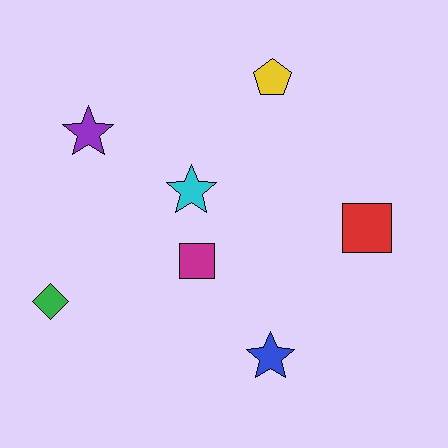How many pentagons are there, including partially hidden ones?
There is 1 pentagon.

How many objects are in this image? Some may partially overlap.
There are 7 objects.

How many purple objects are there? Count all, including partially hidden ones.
There is 1 purple object.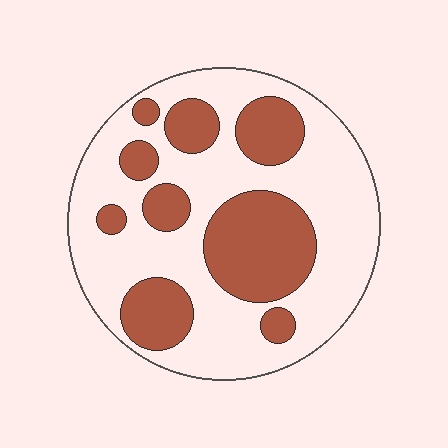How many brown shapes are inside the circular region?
9.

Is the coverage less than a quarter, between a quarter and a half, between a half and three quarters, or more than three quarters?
Between a quarter and a half.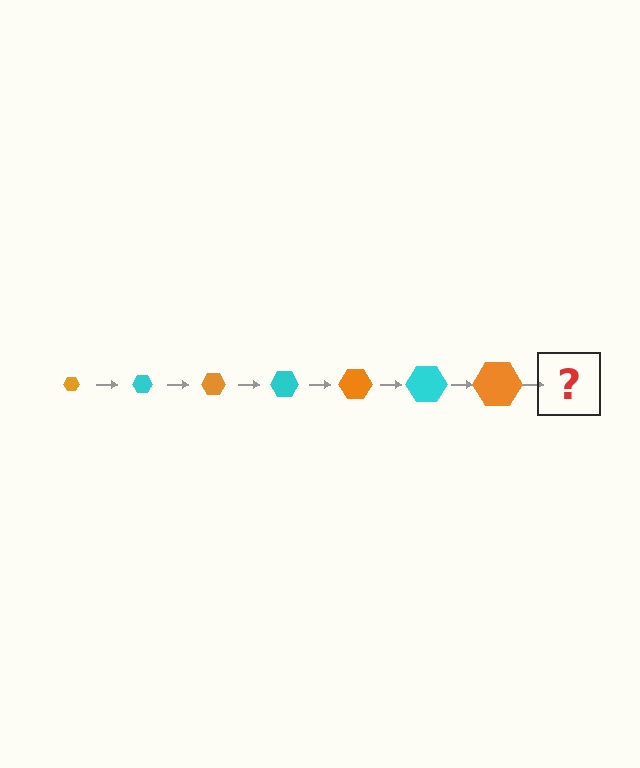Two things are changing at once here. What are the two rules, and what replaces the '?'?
The two rules are that the hexagon grows larger each step and the color cycles through orange and cyan. The '?' should be a cyan hexagon, larger than the previous one.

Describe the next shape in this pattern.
It should be a cyan hexagon, larger than the previous one.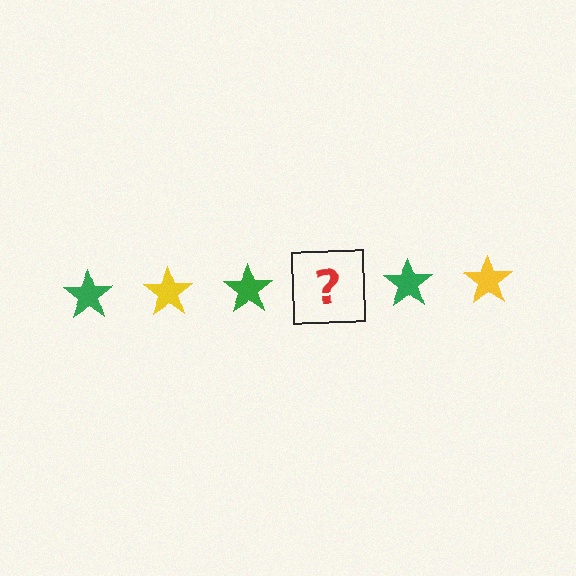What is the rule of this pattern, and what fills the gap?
The rule is that the pattern cycles through green, yellow stars. The gap should be filled with a yellow star.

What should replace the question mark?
The question mark should be replaced with a yellow star.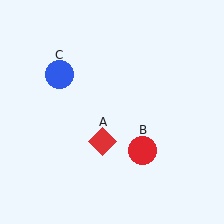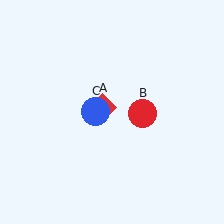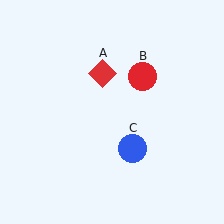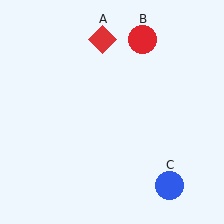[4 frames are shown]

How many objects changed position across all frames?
3 objects changed position: red diamond (object A), red circle (object B), blue circle (object C).